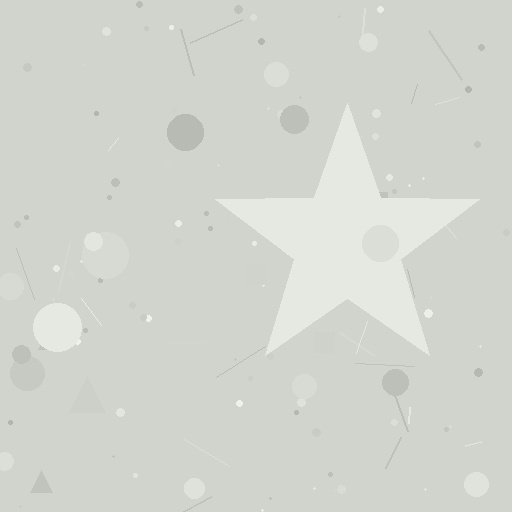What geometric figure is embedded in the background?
A star is embedded in the background.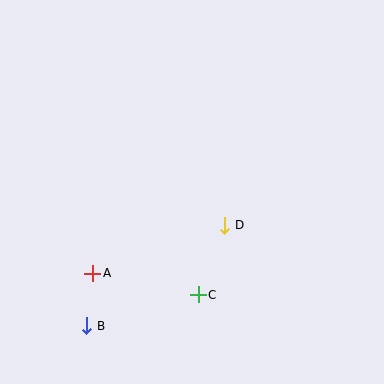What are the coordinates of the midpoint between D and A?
The midpoint between D and A is at (159, 249).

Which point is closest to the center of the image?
Point D at (225, 225) is closest to the center.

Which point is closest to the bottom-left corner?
Point B is closest to the bottom-left corner.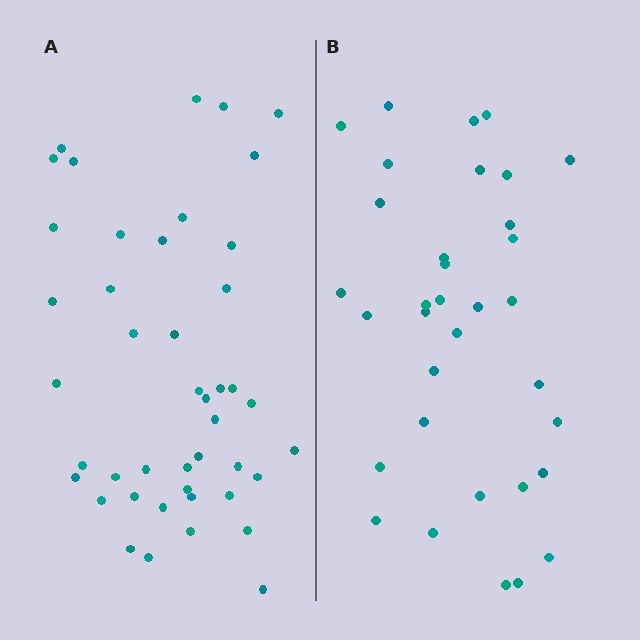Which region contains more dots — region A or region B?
Region A (the left region) has more dots.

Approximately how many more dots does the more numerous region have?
Region A has roughly 10 or so more dots than region B.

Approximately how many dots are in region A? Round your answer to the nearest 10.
About 40 dots. (The exact count is 44, which rounds to 40.)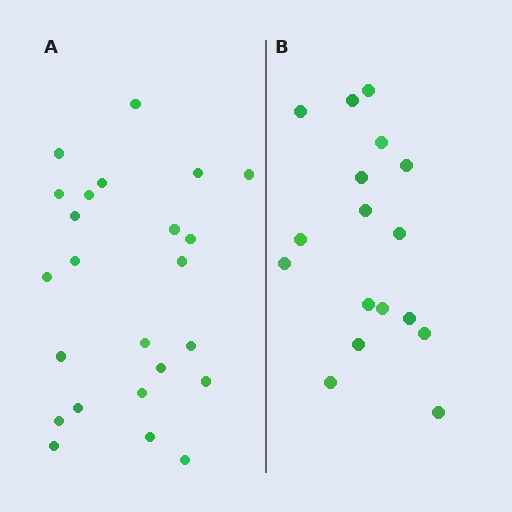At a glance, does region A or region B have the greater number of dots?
Region A (the left region) has more dots.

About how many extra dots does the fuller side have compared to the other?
Region A has roughly 8 or so more dots than region B.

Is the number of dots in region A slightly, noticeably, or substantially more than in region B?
Region A has noticeably more, but not dramatically so. The ratio is roughly 1.4 to 1.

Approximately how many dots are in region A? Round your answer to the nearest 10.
About 20 dots. (The exact count is 24, which rounds to 20.)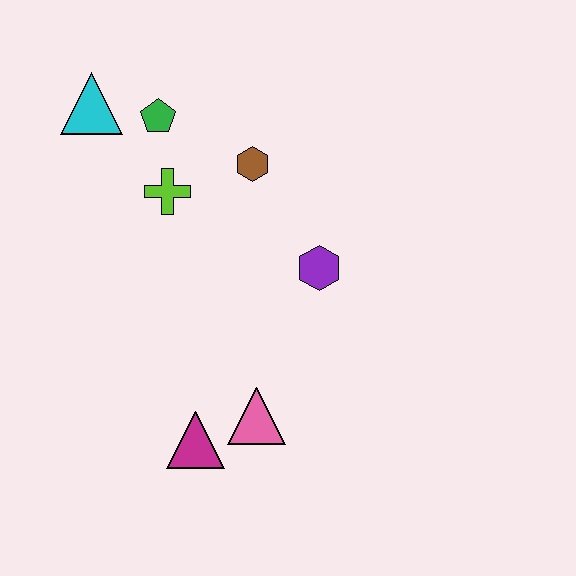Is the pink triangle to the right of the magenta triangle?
Yes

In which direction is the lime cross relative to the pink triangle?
The lime cross is above the pink triangle.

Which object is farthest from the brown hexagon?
The magenta triangle is farthest from the brown hexagon.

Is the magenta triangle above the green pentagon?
No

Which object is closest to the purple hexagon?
The brown hexagon is closest to the purple hexagon.